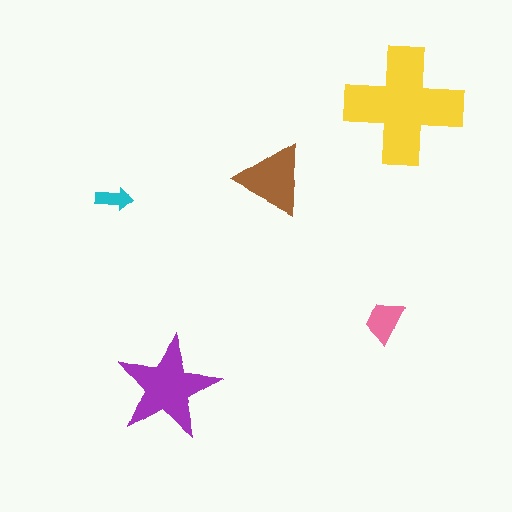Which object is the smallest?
The cyan arrow.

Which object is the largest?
The yellow cross.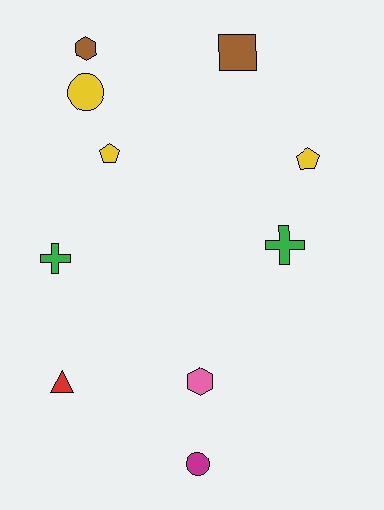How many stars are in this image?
There are no stars.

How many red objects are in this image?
There is 1 red object.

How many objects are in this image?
There are 10 objects.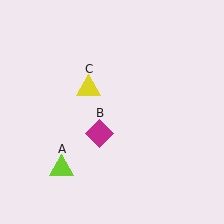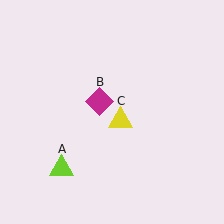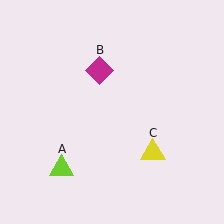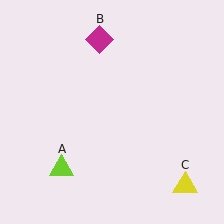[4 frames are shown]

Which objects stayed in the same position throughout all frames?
Lime triangle (object A) remained stationary.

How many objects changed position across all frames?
2 objects changed position: magenta diamond (object B), yellow triangle (object C).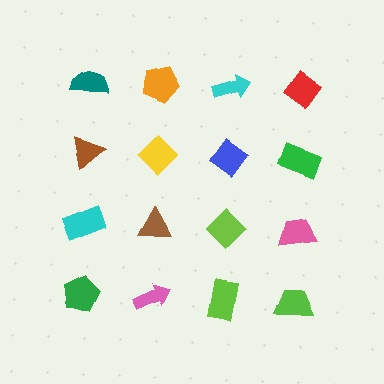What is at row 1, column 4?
A red diamond.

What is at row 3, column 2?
A brown triangle.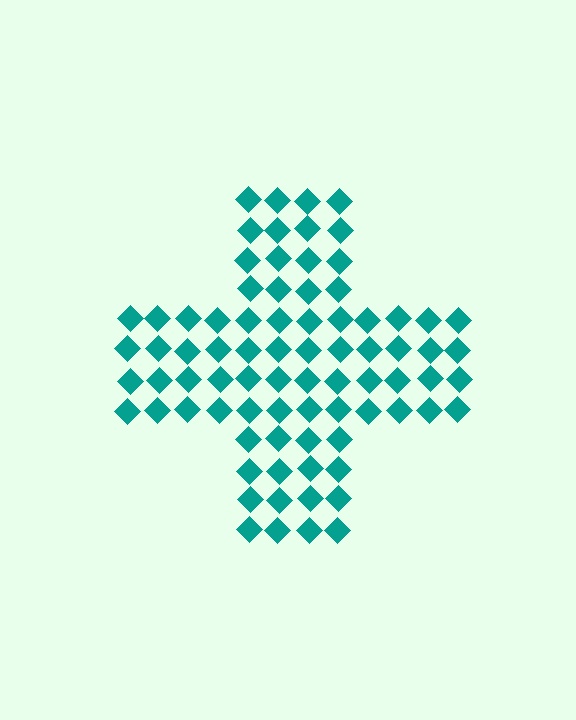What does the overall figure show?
The overall figure shows a cross.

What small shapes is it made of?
It is made of small diamonds.